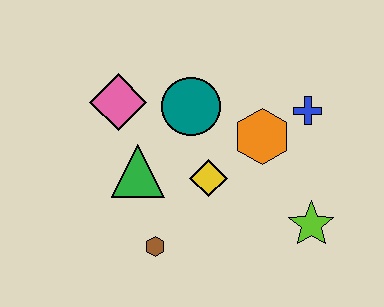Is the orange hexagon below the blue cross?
Yes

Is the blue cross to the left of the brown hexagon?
No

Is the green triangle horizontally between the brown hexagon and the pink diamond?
Yes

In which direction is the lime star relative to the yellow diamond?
The lime star is to the right of the yellow diamond.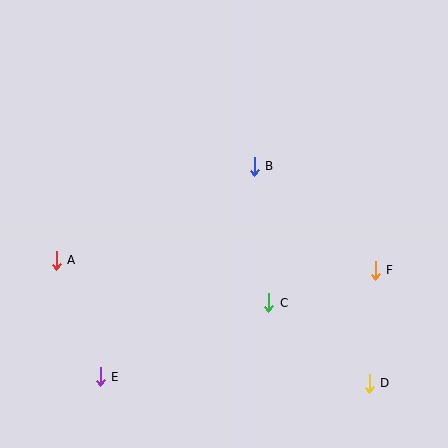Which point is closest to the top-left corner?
Point A is closest to the top-left corner.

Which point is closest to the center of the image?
Point B at (254, 166) is closest to the center.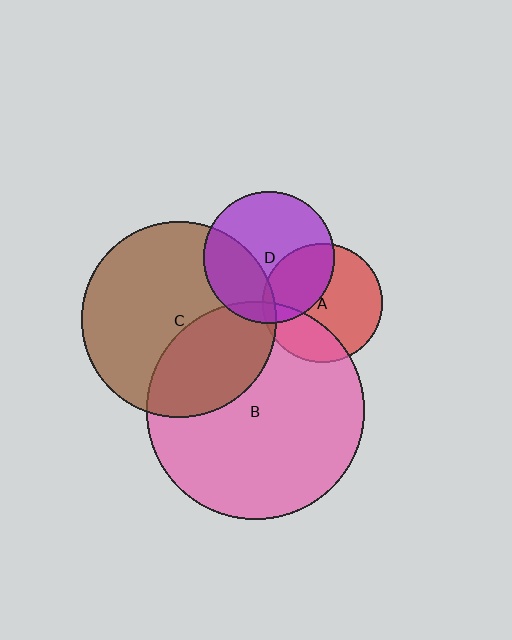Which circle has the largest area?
Circle B (pink).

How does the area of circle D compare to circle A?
Approximately 1.2 times.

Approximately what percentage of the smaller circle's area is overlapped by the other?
Approximately 35%.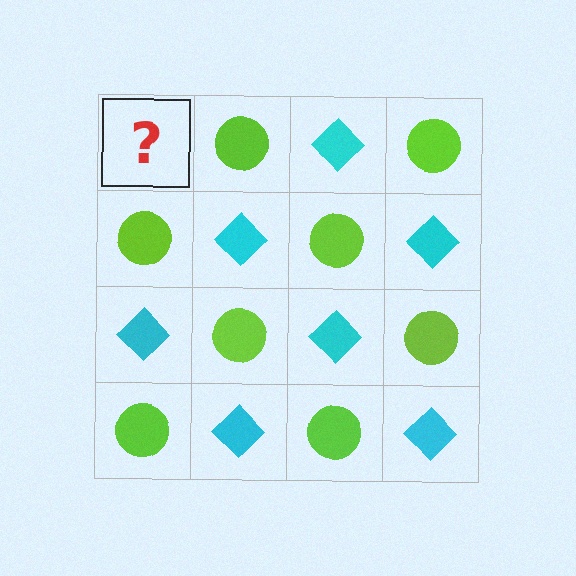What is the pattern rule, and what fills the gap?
The rule is that it alternates cyan diamond and lime circle in a checkerboard pattern. The gap should be filled with a cyan diamond.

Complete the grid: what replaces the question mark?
The question mark should be replaced with a cyan diamond.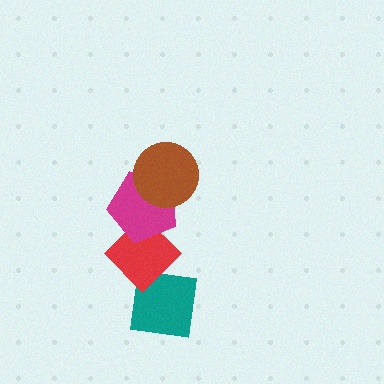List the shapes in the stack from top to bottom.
From top to bottom: the brown circle, the magenta pentagon, the red diamond, the teal square.